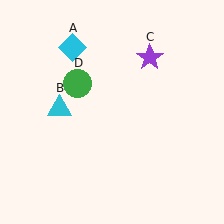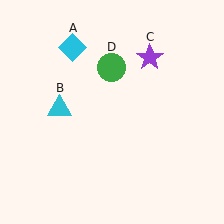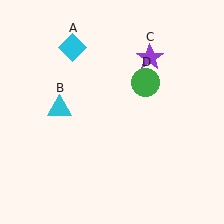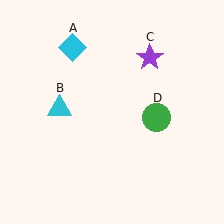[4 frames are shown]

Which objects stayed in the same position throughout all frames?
Cyan diamond (object A) and cyan triangle (object B) and purple star (object C) remained stationary.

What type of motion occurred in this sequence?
The green circle (object D) rotated clockwise around the center of the scene.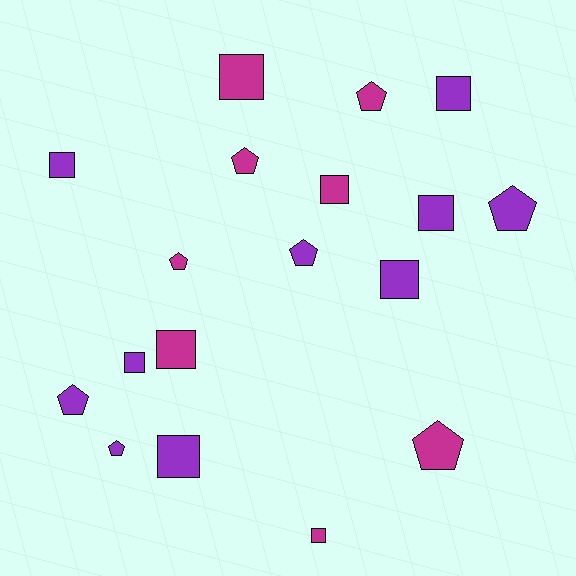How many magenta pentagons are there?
There are 4 magenta pentagons.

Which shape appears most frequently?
Square, with 10 objects.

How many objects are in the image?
There are 18 objects.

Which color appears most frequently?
Purple, with 10 objects.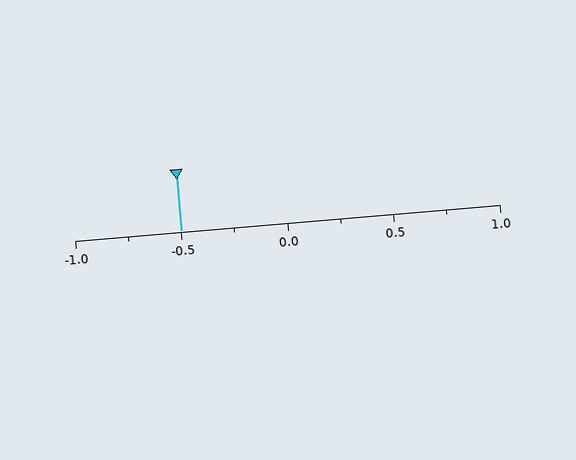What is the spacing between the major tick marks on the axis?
The major ticks are spaced 0.5 apart.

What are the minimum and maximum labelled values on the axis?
The axis runs from -1.0 to 1.0.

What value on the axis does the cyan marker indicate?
The marker indicates approximately -0.5.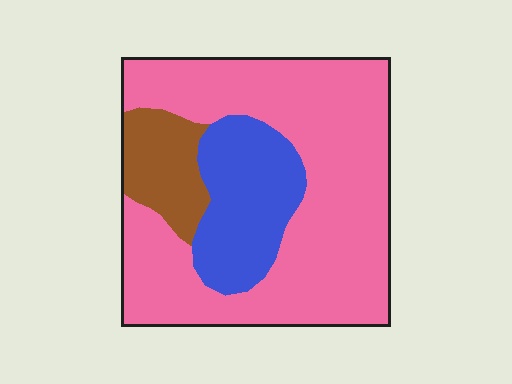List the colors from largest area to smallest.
From largest to smallest: pink, blue, brown.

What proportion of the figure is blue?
Blue takes up between a sixth and a third of the figure.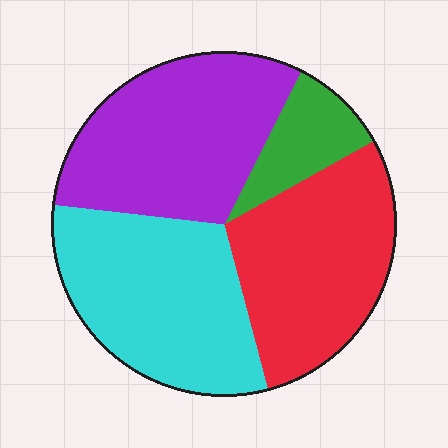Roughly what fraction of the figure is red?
Red covers around 30% of the figure.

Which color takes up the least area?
Green, at roughly 10%.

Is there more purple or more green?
Purple.